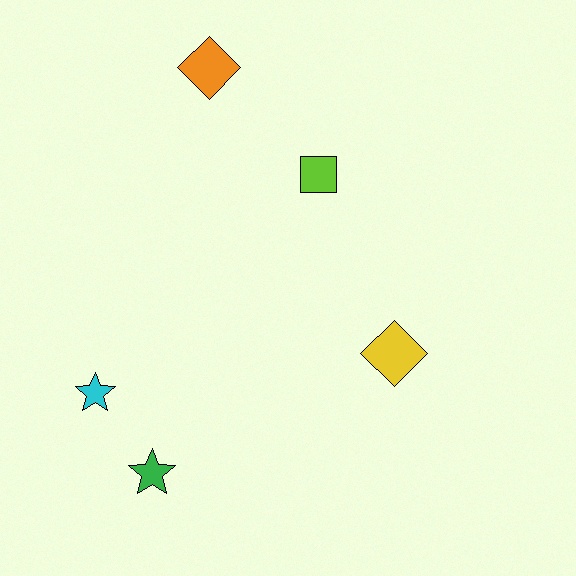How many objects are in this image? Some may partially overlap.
There are 5 objects.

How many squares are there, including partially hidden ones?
There is 1 square.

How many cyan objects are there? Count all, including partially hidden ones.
There is 1 cyan object.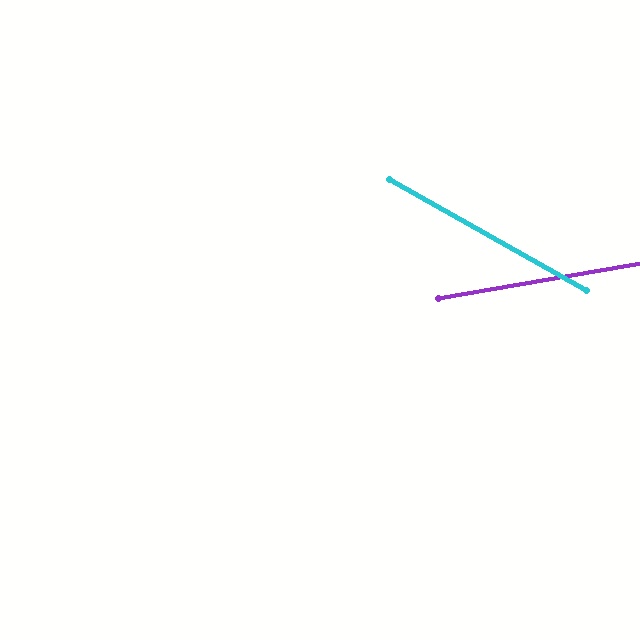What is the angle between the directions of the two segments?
Approximately 39 degrees.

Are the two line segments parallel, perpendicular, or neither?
Neither parallel nor perpendicular — they differ by about 39°.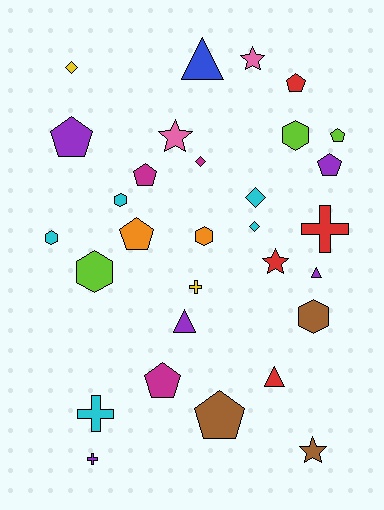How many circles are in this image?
There are no circles.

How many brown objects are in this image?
There are 3 brown objects.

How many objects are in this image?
There are 30 objects.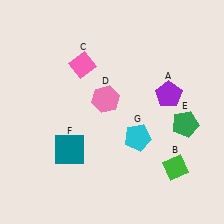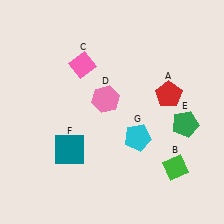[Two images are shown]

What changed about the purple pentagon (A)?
In Image 1, A is purple. In Image 2, it changed to red.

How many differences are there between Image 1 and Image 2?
There is 1 difference between the two images.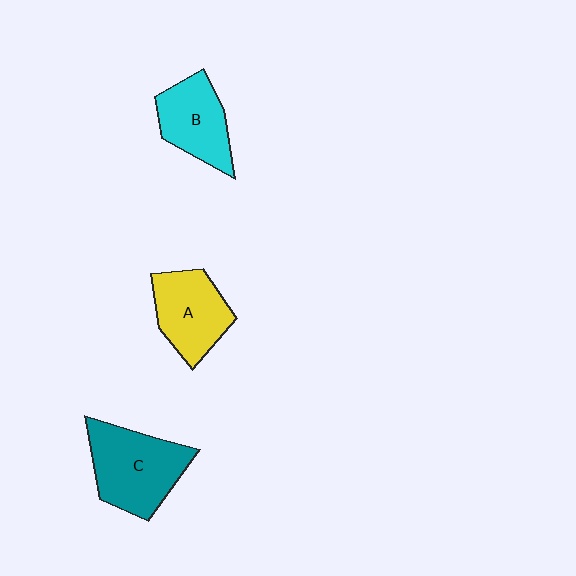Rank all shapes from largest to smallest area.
From largest to smallest: C (teal), A (yellow), B (cyan).